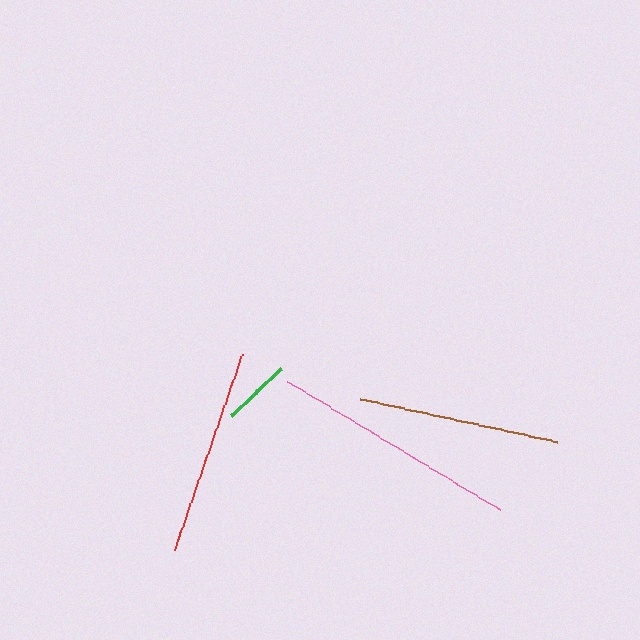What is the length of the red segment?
The red segment is approximately 208 pixels long.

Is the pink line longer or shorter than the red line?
The pink line is longer than the red line.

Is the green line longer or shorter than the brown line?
The brown line is longer than the green line.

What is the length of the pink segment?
The pink segment is approximately 248 pixels long.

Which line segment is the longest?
The pink line is the longest at approximately 248 pixels.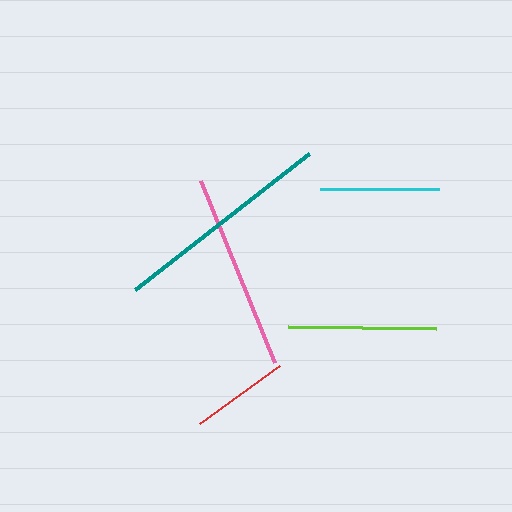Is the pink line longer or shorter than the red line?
The pink line is longer than the red line.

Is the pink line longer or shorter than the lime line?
The pink line is longer than the lime line.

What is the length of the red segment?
The red segment is approximately 98 pixels long.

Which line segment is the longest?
The teal line is the longest at approximately 220 pixels.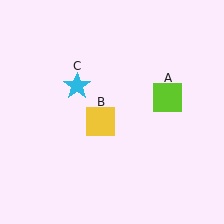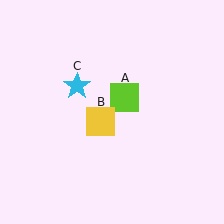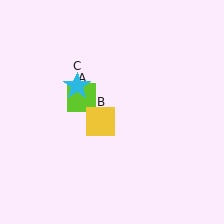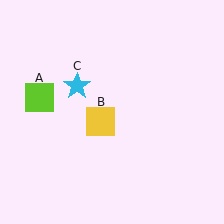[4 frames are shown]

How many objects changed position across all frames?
1 object changed position: lime square (object A).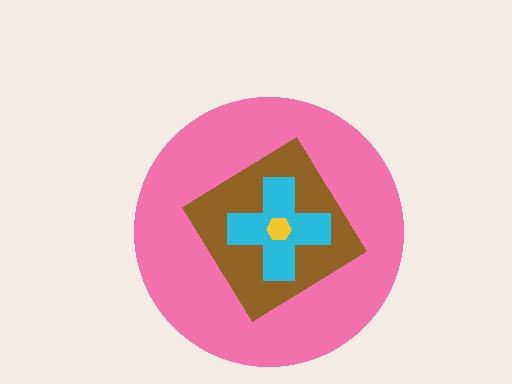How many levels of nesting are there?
4.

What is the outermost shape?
The pink circle.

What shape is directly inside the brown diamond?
The cyan cross.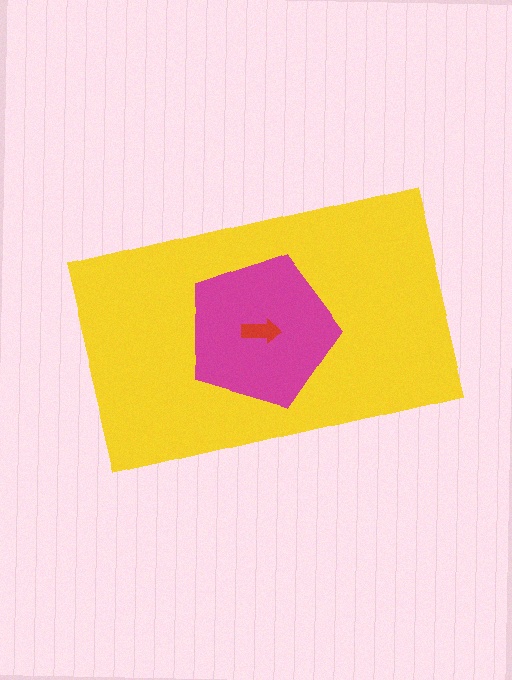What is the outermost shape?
The yellow rectangle.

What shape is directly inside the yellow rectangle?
The magenta pentagon.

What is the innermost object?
The red arrow.